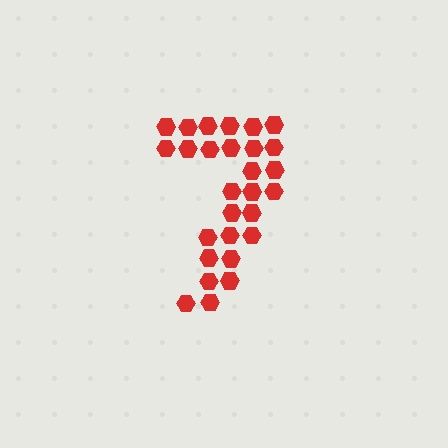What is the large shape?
The large shape is the digit 7.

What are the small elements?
The small elements are hexagons.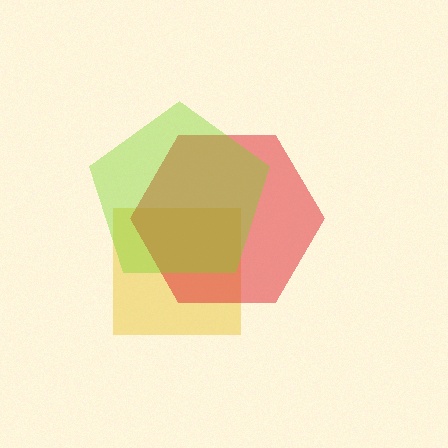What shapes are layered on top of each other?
The layered shapes are: a yellow square, a red hexagon, a lime pentagon.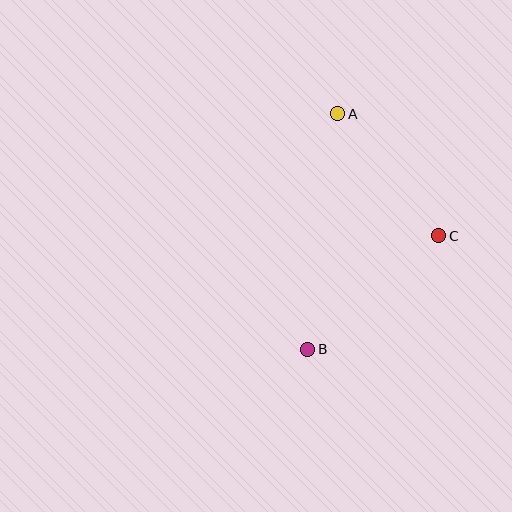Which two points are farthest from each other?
Points A and B are farthest from each other.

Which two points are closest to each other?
Points A and C are closest to each other.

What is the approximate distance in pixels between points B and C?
The distance between B and C is approximately 173 pixels.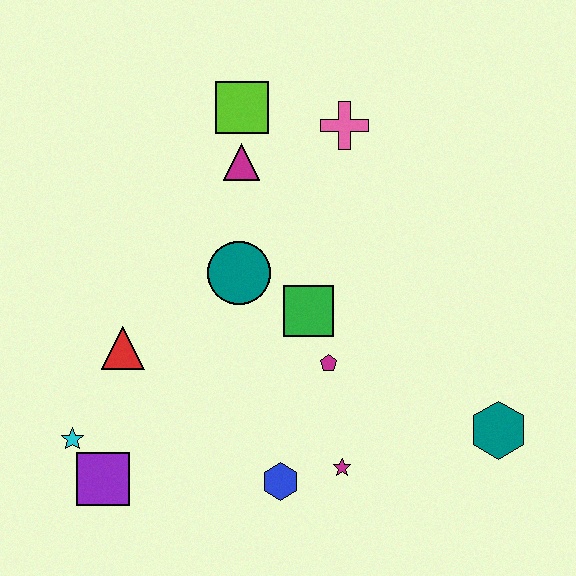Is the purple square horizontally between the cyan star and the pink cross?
Yes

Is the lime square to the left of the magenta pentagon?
Yes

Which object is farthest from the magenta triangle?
The teal hexagon is farthest from the magenta triangle.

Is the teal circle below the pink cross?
Yes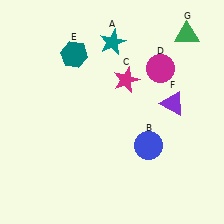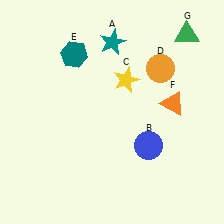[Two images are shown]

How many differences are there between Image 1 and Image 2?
There are 3 differences between the two images.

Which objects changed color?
C changed from magenta to yellow. D changed from magenta to orange. F changed from purple to orange.